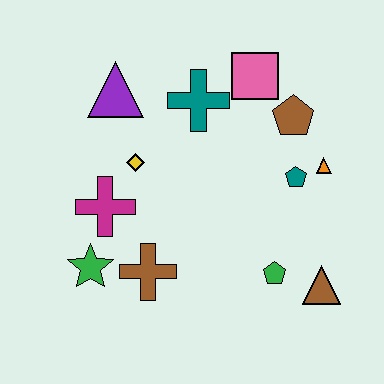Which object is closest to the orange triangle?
The teal pentagon is closest to the orange triangle.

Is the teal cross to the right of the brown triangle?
No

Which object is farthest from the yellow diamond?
The brown triangle is farthest from the yellow diamond.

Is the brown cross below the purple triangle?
Yes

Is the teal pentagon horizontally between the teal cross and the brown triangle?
Yes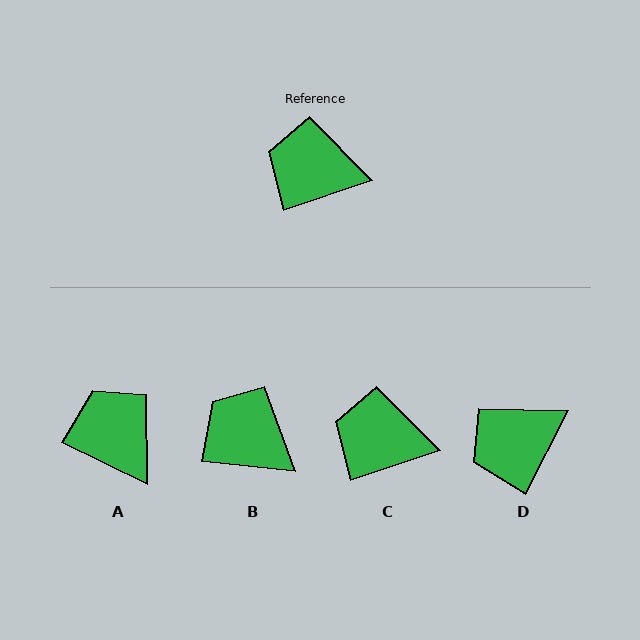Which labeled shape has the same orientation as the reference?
C.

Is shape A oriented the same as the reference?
No, it is off by about 44 degrees.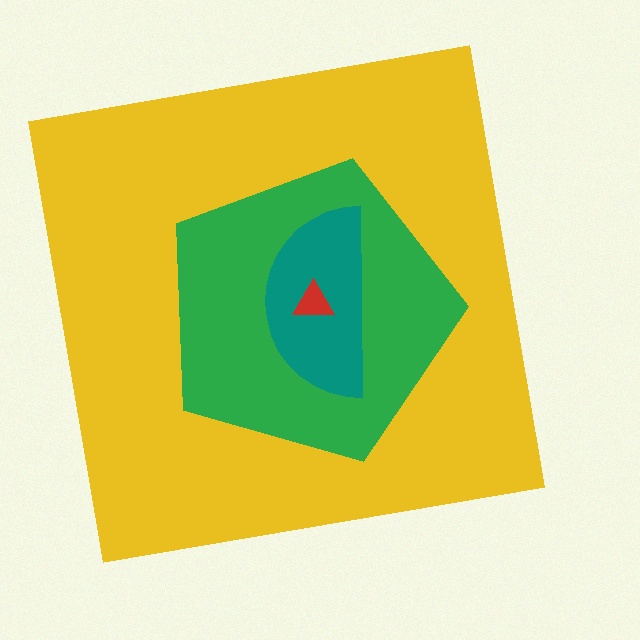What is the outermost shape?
The yellow square.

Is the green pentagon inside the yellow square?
Yes.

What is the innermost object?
The red triangle.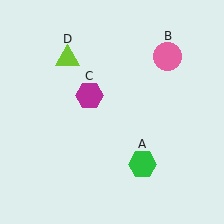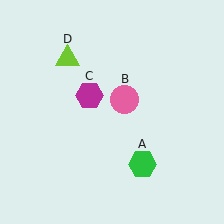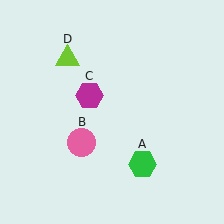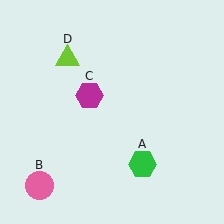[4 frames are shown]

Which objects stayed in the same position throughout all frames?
Green hexagon (object A) and magenta hexagon (object C) and lime triangle (object D) remained stationary.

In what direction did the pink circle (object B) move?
The pink circle (object B) moved down and to the left.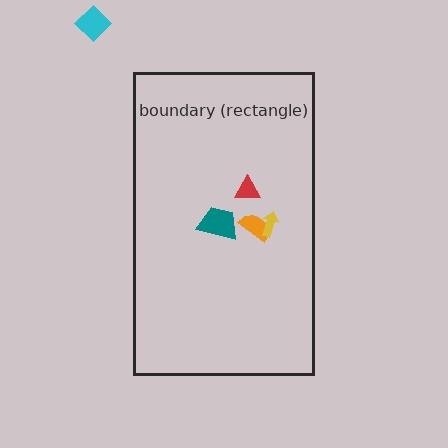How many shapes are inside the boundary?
4 inside, 1 outside.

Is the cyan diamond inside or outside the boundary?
Outside.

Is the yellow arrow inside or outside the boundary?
Inside.